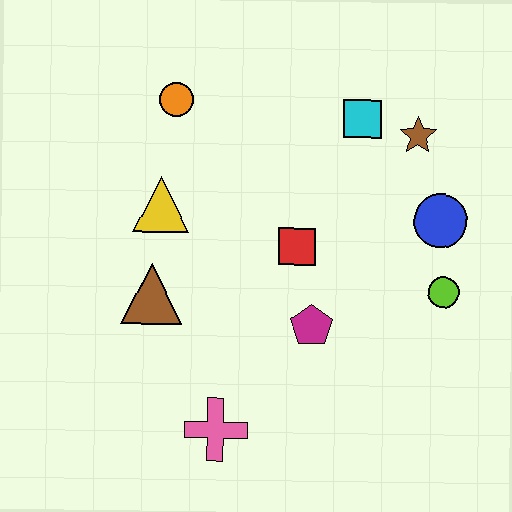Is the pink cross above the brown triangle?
No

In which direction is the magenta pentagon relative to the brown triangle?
The magenta pentagon is to the right of the brown triangle.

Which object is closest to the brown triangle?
The yellow triangle is closest to the brown triangle.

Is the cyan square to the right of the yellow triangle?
Yes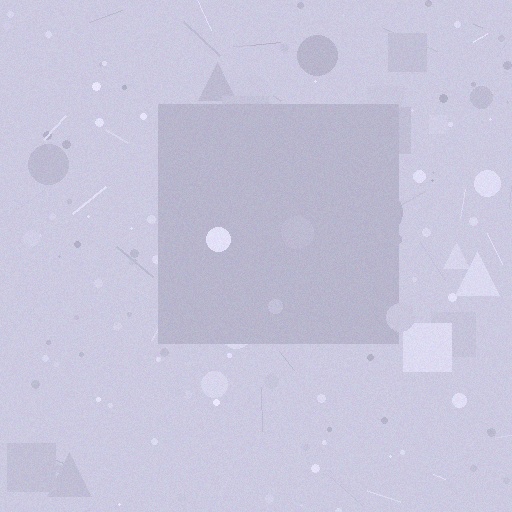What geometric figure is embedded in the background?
A square is embedded in the background.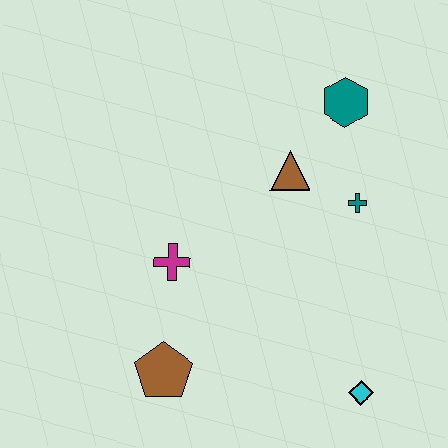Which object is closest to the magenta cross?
The brown pentagon is closest to the magenta cross.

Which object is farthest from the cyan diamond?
The teal hexagon is farthest from the cyan diamond.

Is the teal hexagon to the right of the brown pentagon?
Yes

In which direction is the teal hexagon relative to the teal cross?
The teal hexagon is above the teal cross.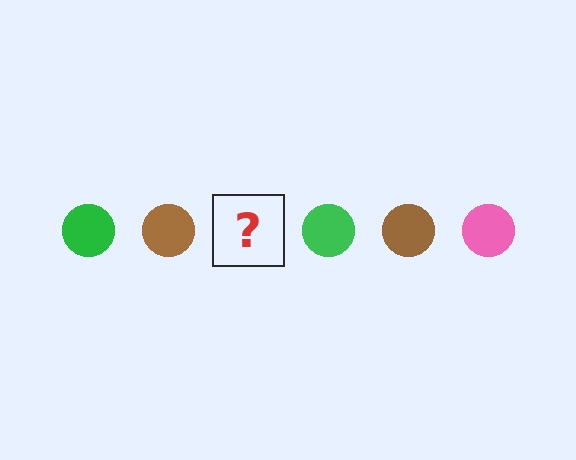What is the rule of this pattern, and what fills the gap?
The rule is that the pattern cycles through green, brown, pink circles. The gap should be filled with a pink circle.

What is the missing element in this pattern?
The missing element is a pink circle.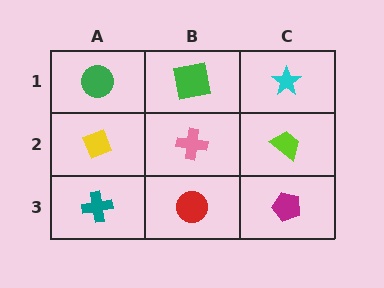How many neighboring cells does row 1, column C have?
2.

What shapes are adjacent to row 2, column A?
A green circle (row 1, column A), a teal cross (row 3, column A), a pink cross (row 2, column B).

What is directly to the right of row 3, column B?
A magenta pentagon.